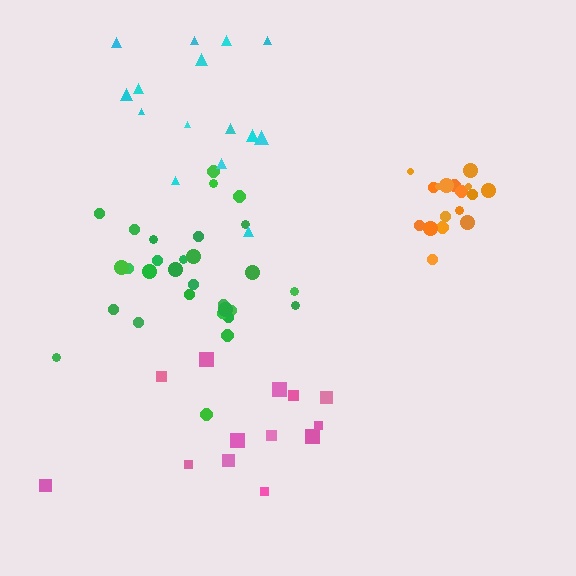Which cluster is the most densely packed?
Orange.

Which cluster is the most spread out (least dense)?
Cyan.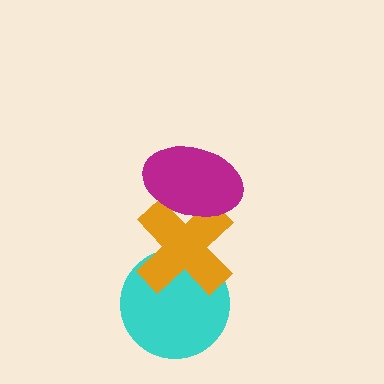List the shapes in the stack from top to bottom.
From top to bottom: the magenta ellipse, the orange cross, the cyan circle.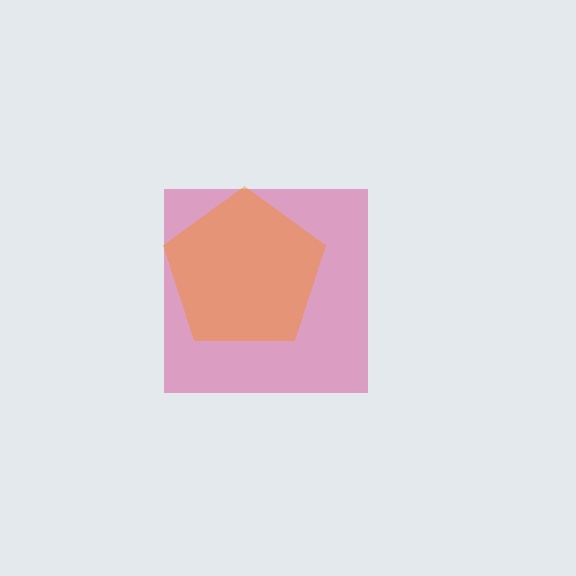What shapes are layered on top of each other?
The layered shapes are: a magenta square, an orange pentagon.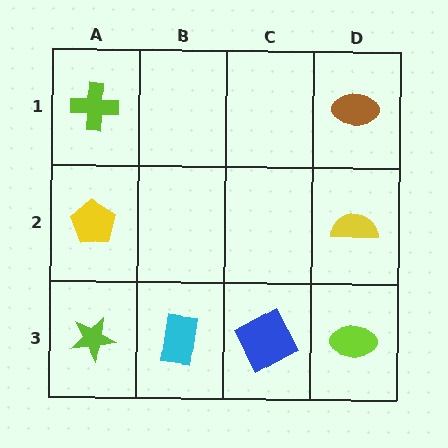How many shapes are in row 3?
4 shapes.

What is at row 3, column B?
A cyan rectangle.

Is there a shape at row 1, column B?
No, that cell is empty.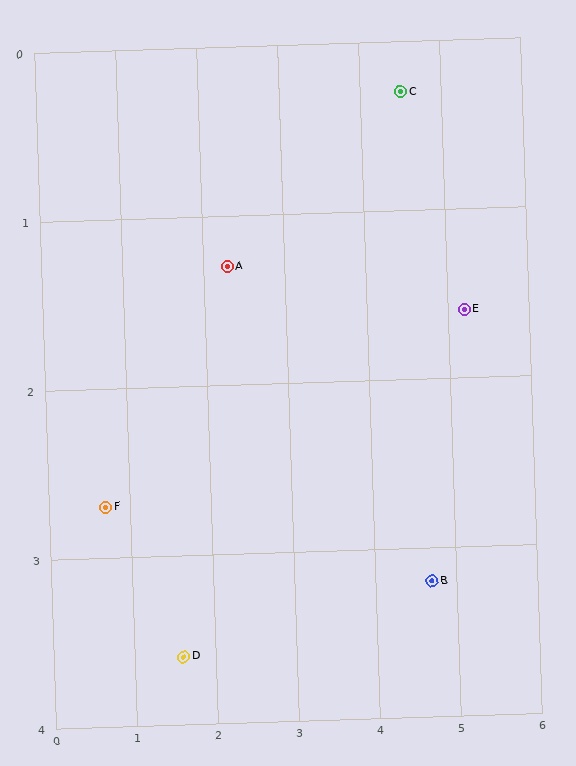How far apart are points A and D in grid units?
Points A and D are about 2.4 grid units apart.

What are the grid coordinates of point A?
Point A is at approximately (2.3, 1.3).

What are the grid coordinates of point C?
Point C is at approximately (4.5, 0.3).